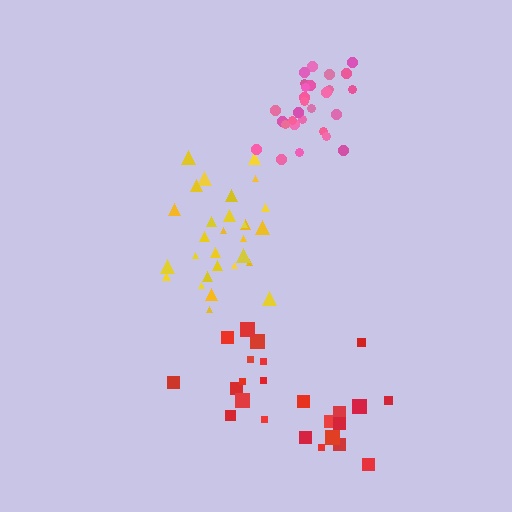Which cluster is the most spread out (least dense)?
Red.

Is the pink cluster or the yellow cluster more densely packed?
Pink.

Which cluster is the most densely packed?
Pink.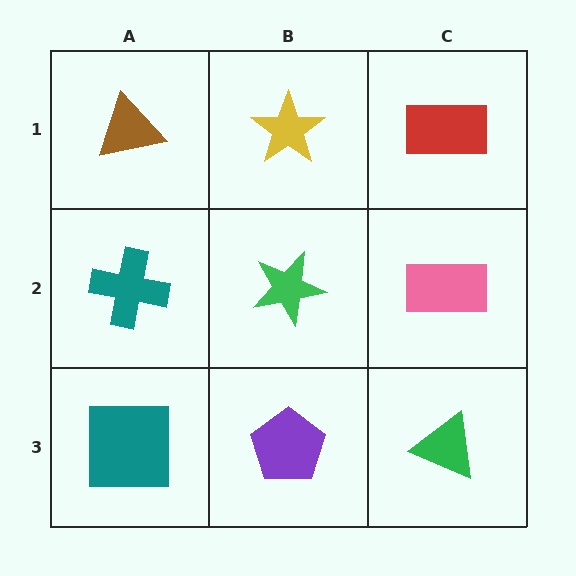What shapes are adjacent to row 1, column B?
A green star (row 2, column B), a brown triangle (row 1, column A), a red rectangle (row 1, column C).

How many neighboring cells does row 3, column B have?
3.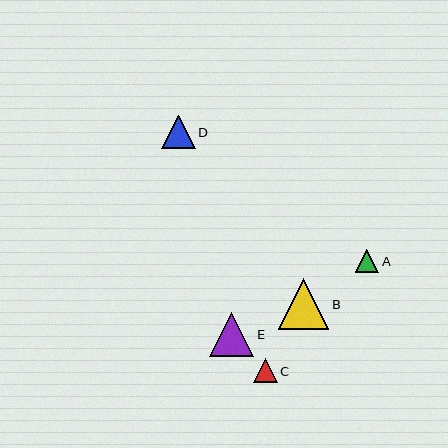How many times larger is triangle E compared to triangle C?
Triangle E is approximately 1.8 times the size of triangle C.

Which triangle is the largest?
Triangle B is the largest with a size of approximately 51 pixels.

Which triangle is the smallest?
Triangle A is the smallest with a size of approximately 23 pixels.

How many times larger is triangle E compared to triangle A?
Triangle E is approximately 1.9 times the size of triangle A.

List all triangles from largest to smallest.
From largest to smallest: B, E, D, C, A.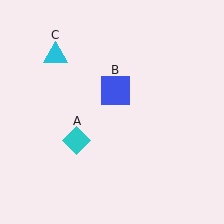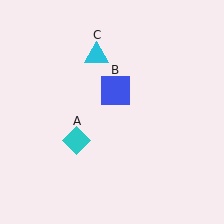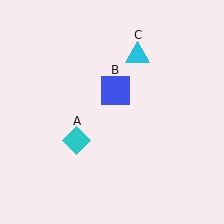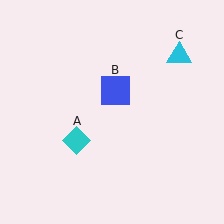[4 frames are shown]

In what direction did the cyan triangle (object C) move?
The cyan triangle (object C) moved right.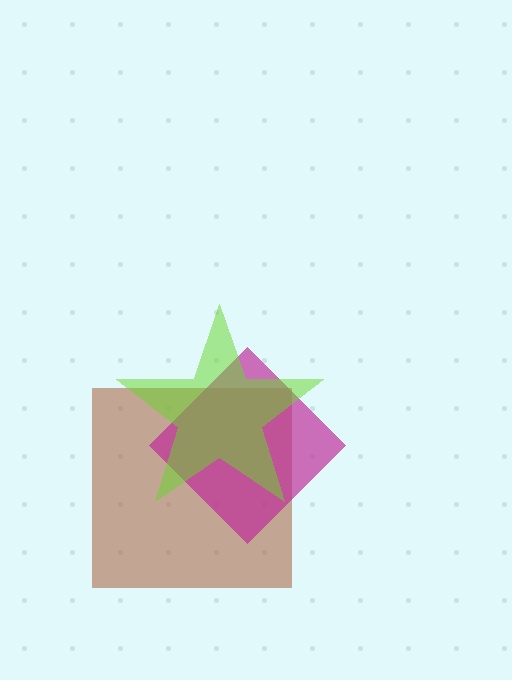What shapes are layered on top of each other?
The layered shapes are: a brown square, a magenta diamond, a lime star.